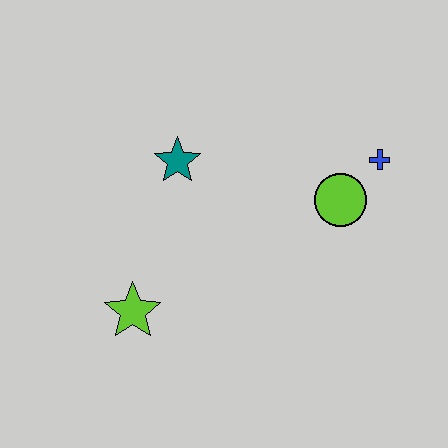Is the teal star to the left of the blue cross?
Yes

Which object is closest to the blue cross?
The lime circle is closest to the blue cross.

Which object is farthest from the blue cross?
The lime star is farthest from the blue cross.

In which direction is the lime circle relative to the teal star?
The lime circle is to the right of the teal star.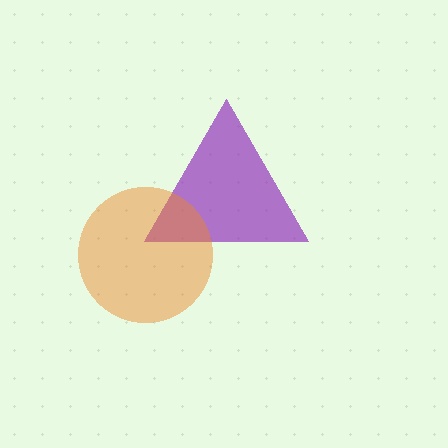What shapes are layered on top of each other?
The layered shapes are: a purple triangle, an orange circle.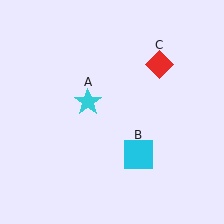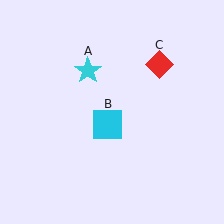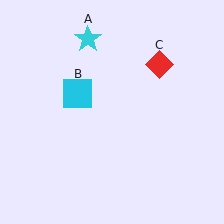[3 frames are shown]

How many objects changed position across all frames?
2 objects changed position: cyan star (object A), cyan square (object B).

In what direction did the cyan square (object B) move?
The cyan square (object B) moved up and to the left.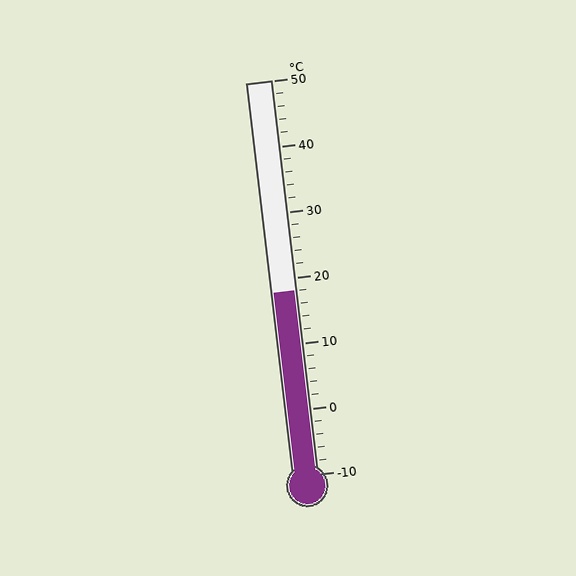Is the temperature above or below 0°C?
The temperature is above 0°C.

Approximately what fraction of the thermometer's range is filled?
The thermometer is filled to approximately 45% of its range.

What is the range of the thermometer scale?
The thermometer scale ranges from -10°C to 50°C.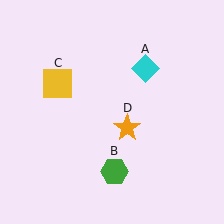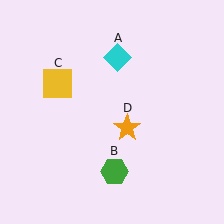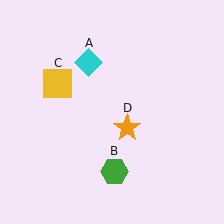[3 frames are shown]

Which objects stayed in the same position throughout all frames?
Green hexagon (object B) and yellow square (object C) and orange star (object D) remained stationary.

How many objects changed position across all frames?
1 object changed position: cyan diamond (object A).